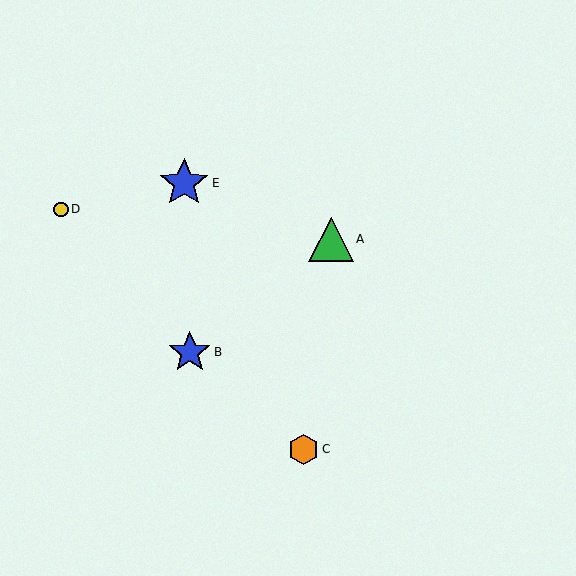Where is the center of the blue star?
The center of the blue star is at (190, 352).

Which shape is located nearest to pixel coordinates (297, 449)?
The orange hexagon (labeled C) at (304, 450) is nearest to that location.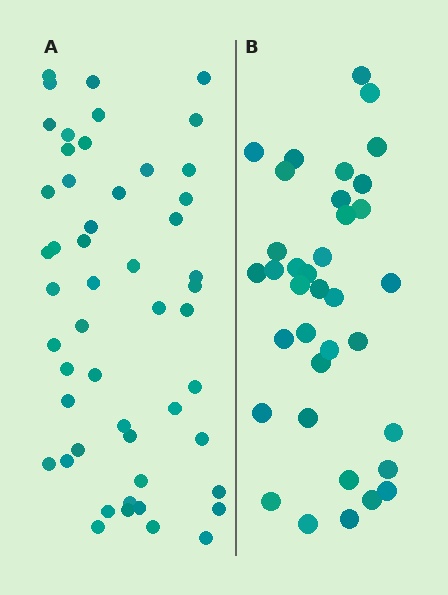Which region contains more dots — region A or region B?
Region A (the left region) has more dots.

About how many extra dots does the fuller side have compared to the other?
Region A has approximately 15 more dots than region B.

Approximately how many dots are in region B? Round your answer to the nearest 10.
About 40 dots. (The exact count is 36, which rounds to 40.)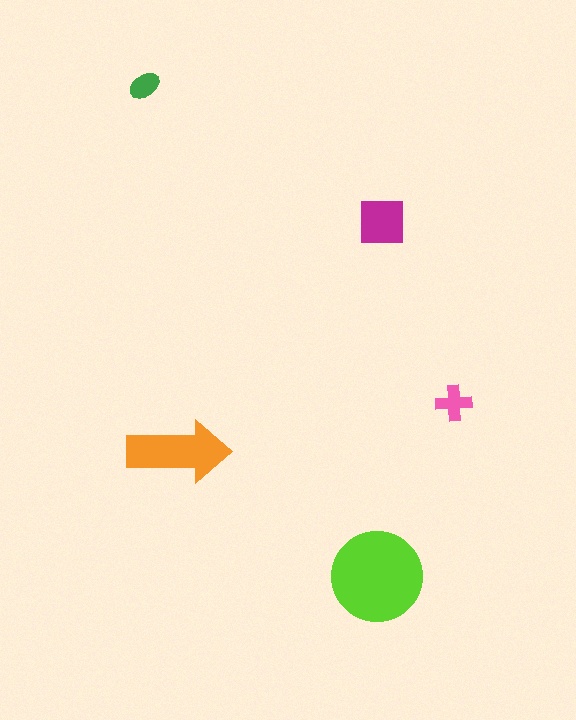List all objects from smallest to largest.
The green ellipse, the pink cross, the magenta square, the orange arrow, the lime circle.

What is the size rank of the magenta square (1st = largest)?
3rd.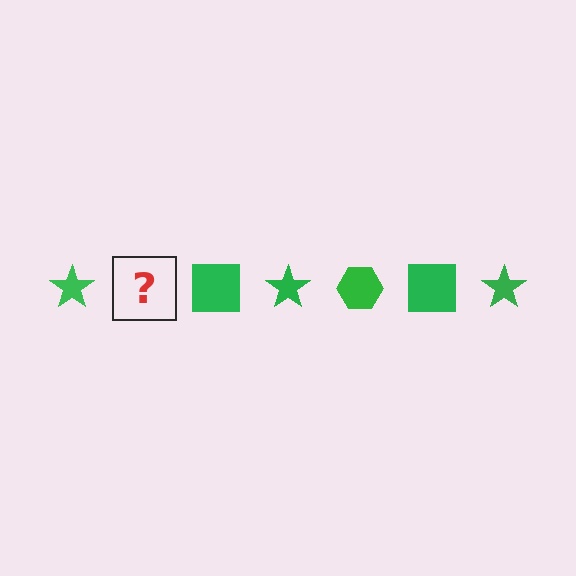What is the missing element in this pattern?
The missing element is a green hexagon.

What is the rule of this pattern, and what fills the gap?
The rule is that the pattern cycles through star, hexagon, square shapes in green. The gap should be filled with a green hexagon.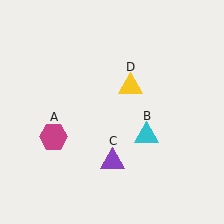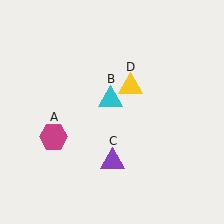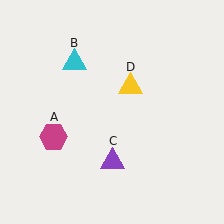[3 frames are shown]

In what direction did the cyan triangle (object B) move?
The cyan triangle (object B) moved up and to the left.